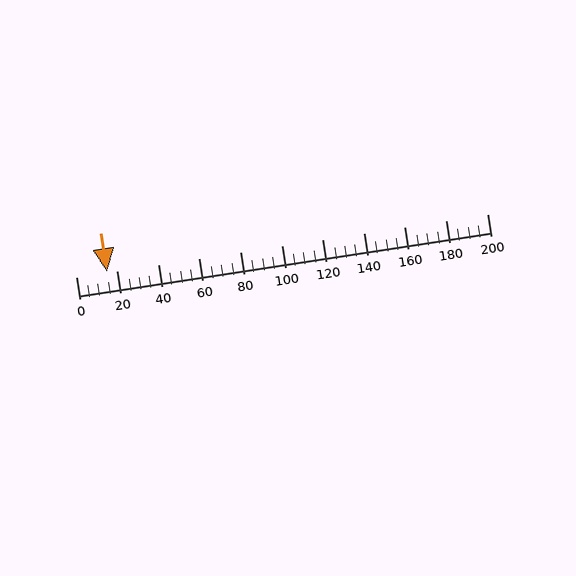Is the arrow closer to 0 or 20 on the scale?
The arrow is closer to 20.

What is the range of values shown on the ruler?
The ruler shows values from 0 to 200.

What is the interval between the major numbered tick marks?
The major tick marks are spaced 20 units apart.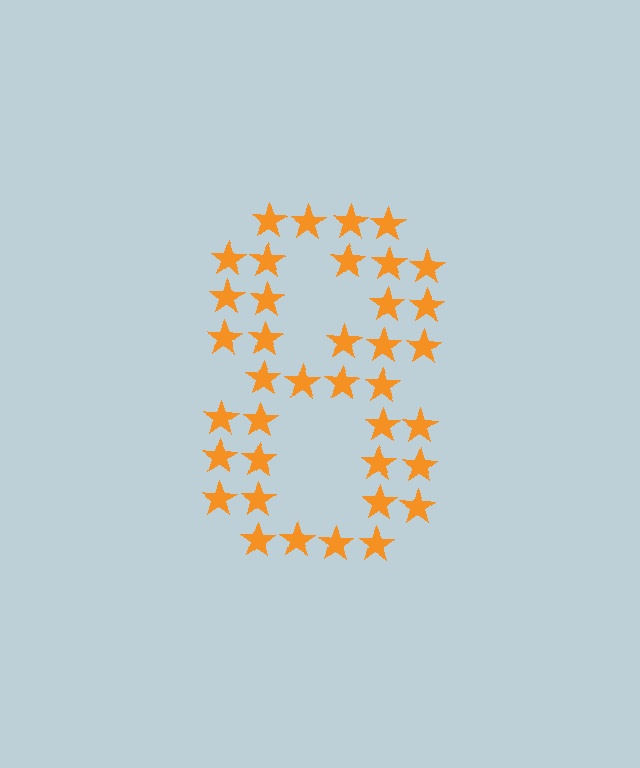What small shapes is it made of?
It is made of small stars.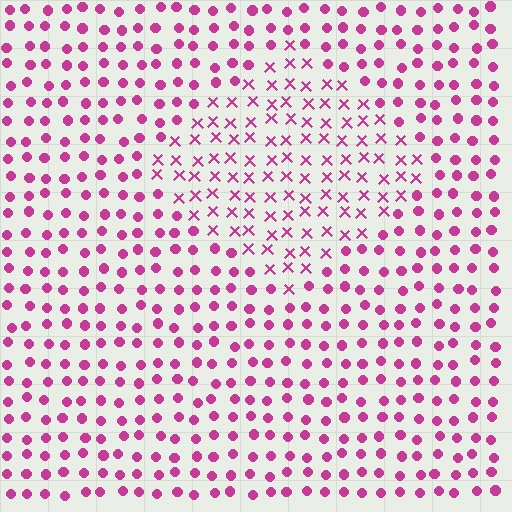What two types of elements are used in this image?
The image uses X marks inside the diamond region and circles outside it.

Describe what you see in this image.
The image is filled with small magenta elements arranged in a uniform grid. A diamond-shaped region contains X marks, while the surrounding area contains circles. The boundary is defined purely by the change in element shape.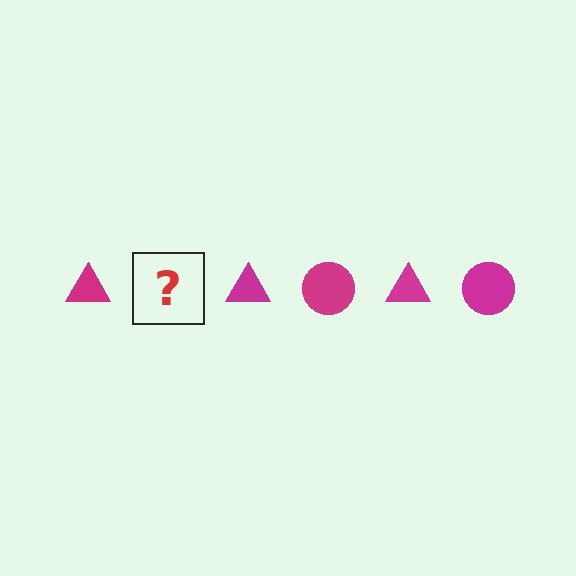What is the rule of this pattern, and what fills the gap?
The rule is that the pattern cycles through triangle, circle shapes in magenta. The gap should be filled with a magenta circle.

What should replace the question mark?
The question mark should be replaced with a magenta circle.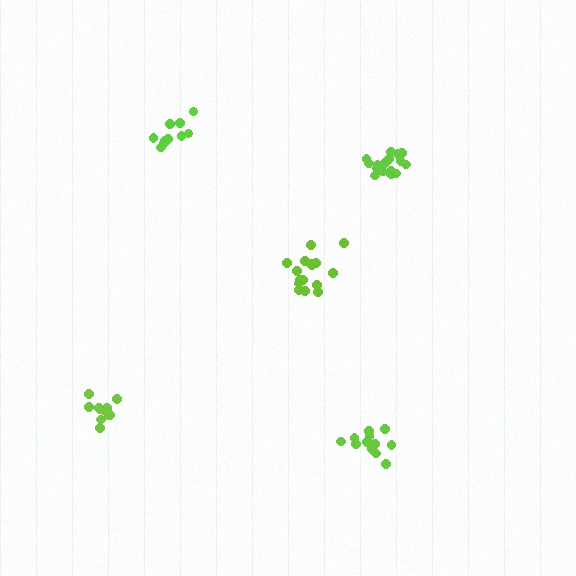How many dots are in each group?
Group 1: 11 dots, Group 2: 16 dots, Group 3: 10 dots, Group 4: 16 dots, Group 5: 14 dots (67 total).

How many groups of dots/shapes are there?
There are 5 groups.